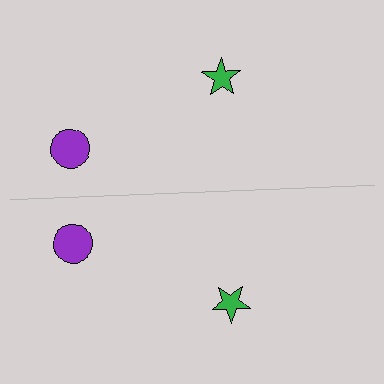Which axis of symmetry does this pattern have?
The pattern has a horizontal axis of symmetry running through the center of the image.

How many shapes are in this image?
There are 4 shapes in this image.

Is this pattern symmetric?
Yes, this pattern has bilateral (reflection) symmetry.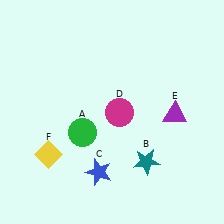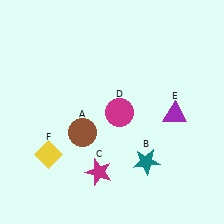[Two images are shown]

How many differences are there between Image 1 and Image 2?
There are 2 differences between the two images.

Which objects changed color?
A changed from green to brown. C changed from blue to magenta.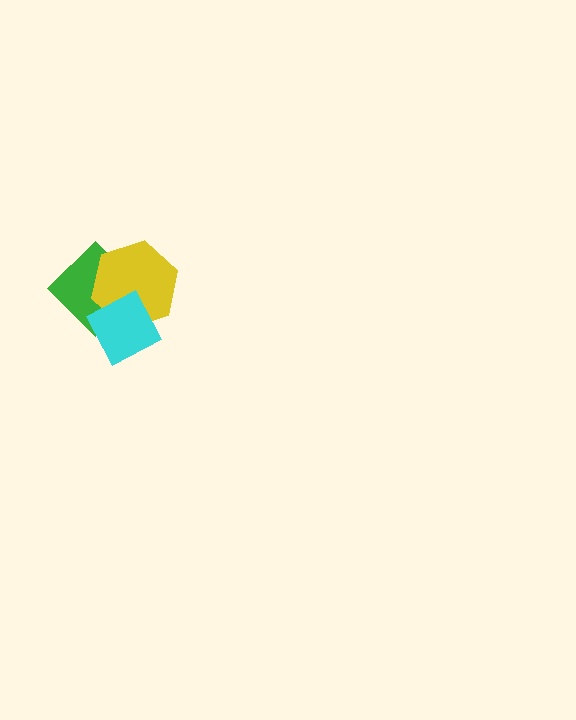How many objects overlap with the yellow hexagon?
2 objects overlap with the yellow hexagon.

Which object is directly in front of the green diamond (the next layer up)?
The yellow hexagon is directly in front of the green diamond.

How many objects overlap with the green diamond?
2 objects overlap with the green diamond.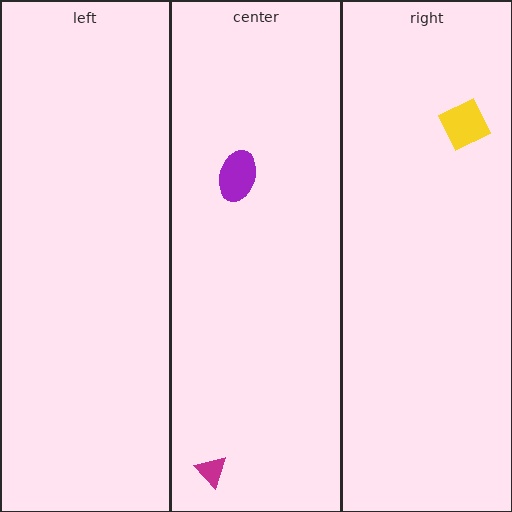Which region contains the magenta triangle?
The center region.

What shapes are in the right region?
The yellow square.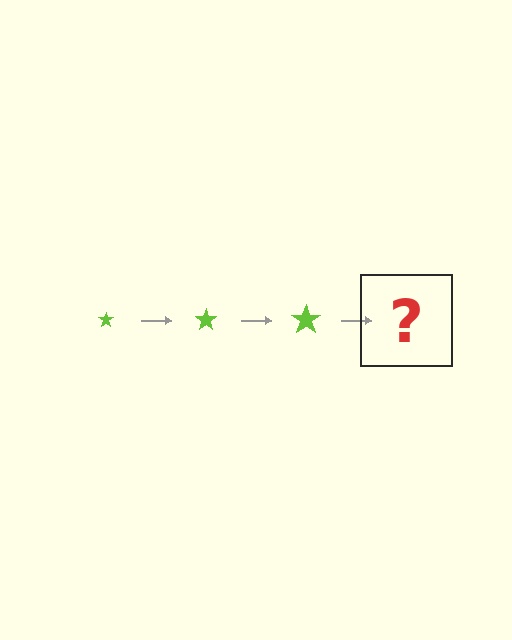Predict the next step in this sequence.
The next step is a lime star, larger than the previous one.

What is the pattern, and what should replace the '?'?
The pattern is that the star gets progressively larger each step. The '?' should be a lime star, larger than the previous one.